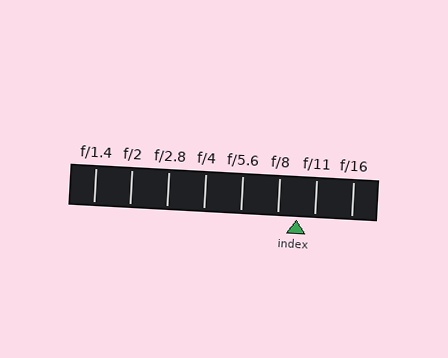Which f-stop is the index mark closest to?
The index mark is closest to f/11.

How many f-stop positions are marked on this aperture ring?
There are 8 f-stop positions marked.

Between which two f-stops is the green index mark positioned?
The index mark is between f/8 and f/11.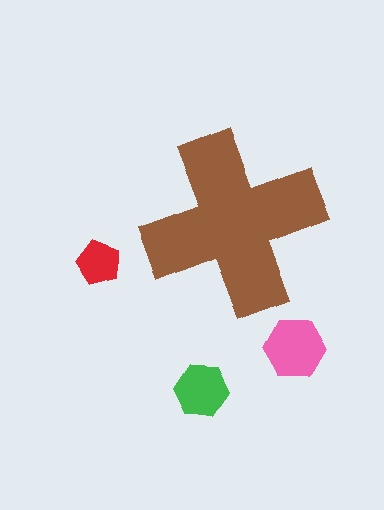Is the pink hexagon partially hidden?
No, the pink hexagon is fully visible.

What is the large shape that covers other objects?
A brown cross.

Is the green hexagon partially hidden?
No, the green hexagon is fully visible.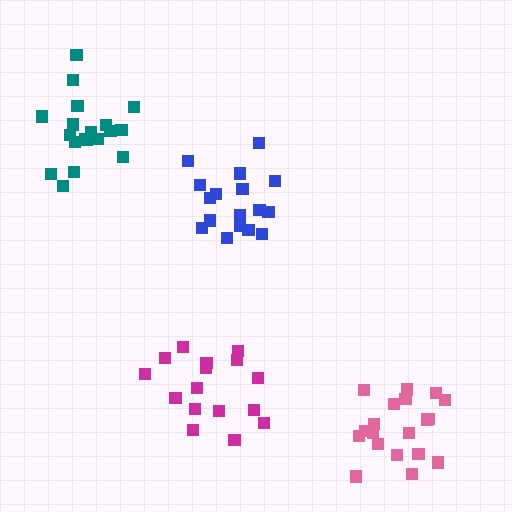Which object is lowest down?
The pink cluster is bottommost.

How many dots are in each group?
Group 1: 18 dots, Group 2: 19 dots, Group 3: 16 dots, Group 4: 19 dots (72 total).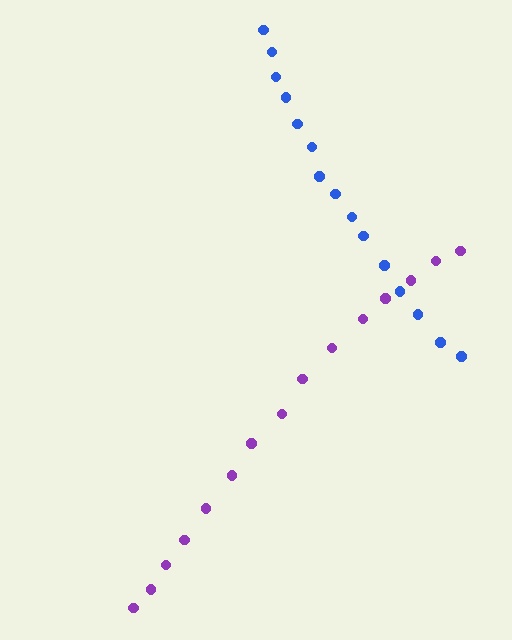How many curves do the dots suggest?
There are 2 distinct paths.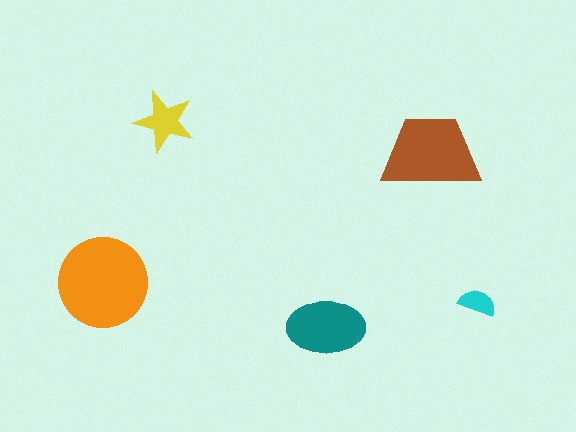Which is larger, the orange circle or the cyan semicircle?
The orange circle.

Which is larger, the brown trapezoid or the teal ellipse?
The brown trapezoid.